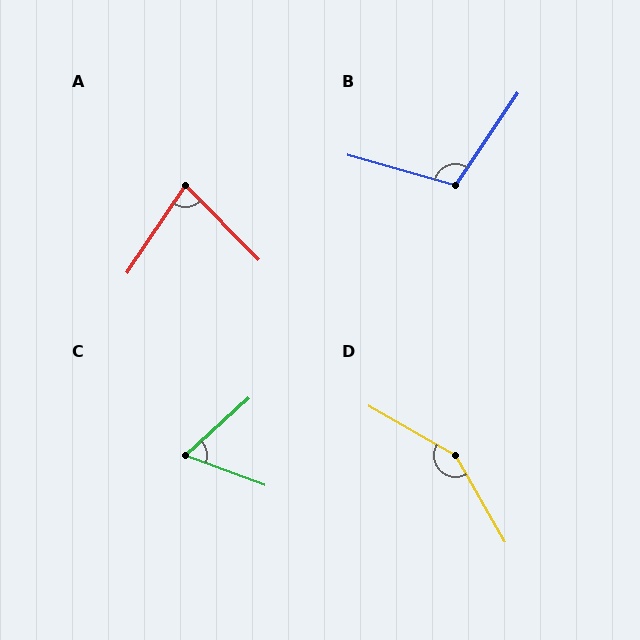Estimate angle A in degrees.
Approximately 78 degrees.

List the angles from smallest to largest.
C (62°), A (78°), B (108°), D (150°).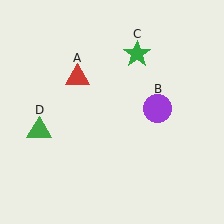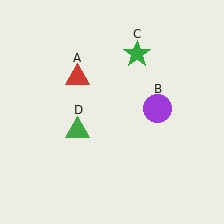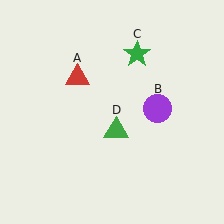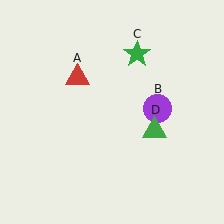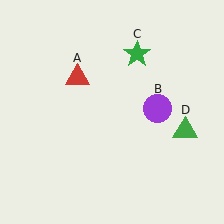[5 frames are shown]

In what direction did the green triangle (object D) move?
The green triangle (object D) moved right.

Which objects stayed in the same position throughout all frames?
Red triangle (object A) and purple circle (object B) and green star (object C) remained stationary.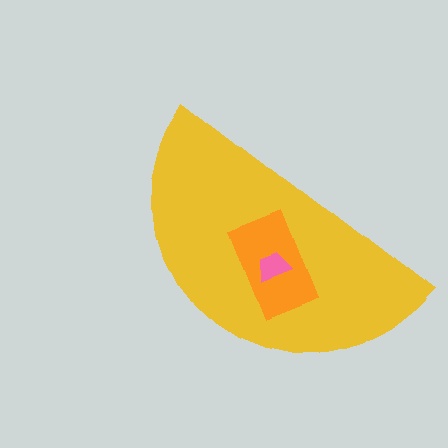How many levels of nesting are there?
3.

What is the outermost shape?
The yellow semicircle.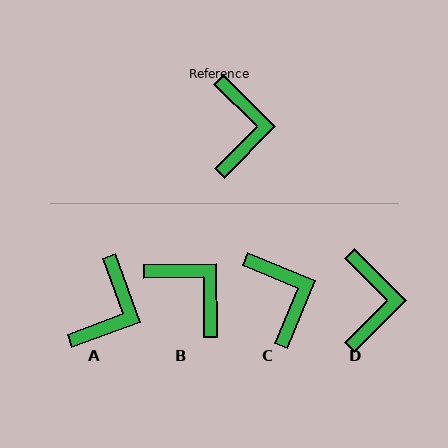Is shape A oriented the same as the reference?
No, it is off by about 25 degrees.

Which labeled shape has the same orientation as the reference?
D.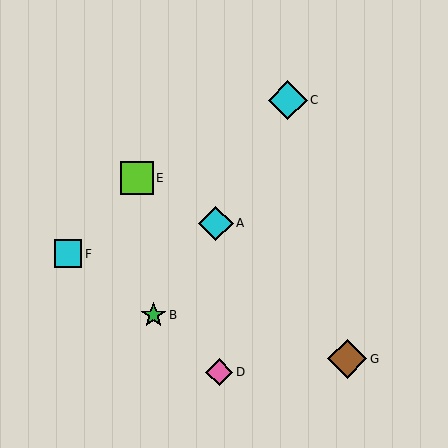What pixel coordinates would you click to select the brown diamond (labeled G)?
Click at (347, 359) to select the brown diamond G.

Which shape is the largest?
The brown diamond (labeled G) is the largest.